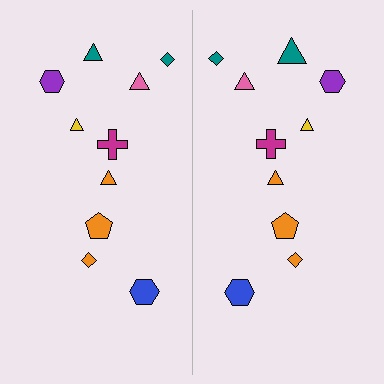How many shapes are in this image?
There are 20 shapes in this image.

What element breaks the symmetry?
The teal triangle on the right side has a different size than its mirror counterpart.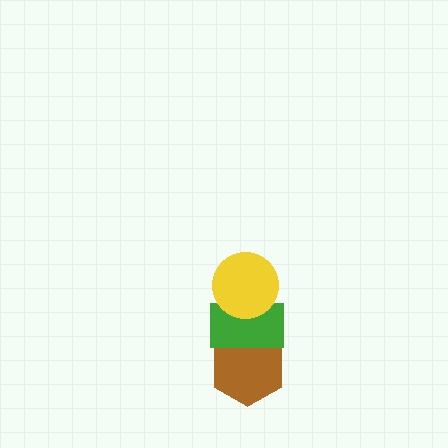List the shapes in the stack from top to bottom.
From top to bottom: the yellow circle, the green rectangle, the brown hexagon.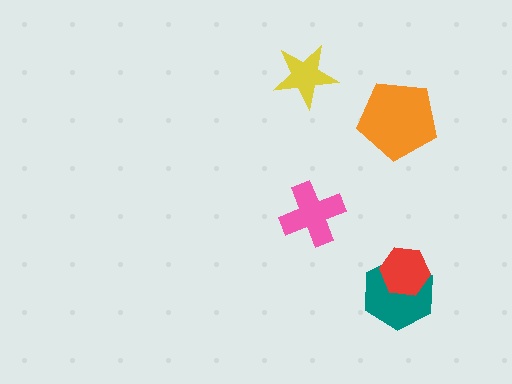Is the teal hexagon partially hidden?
Yes, it is partially covered by another shape.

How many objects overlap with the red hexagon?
1 object overlaps with the red hexagon.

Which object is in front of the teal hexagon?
The red hexagon is in front of the teal hexagon.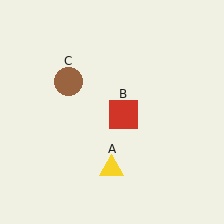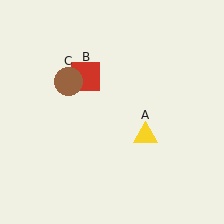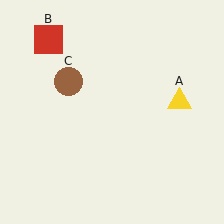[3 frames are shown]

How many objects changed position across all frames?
2 objects changed position: yellow triangle (object A), red square (object B).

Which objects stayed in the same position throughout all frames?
Brown circle (object C) remained stationary.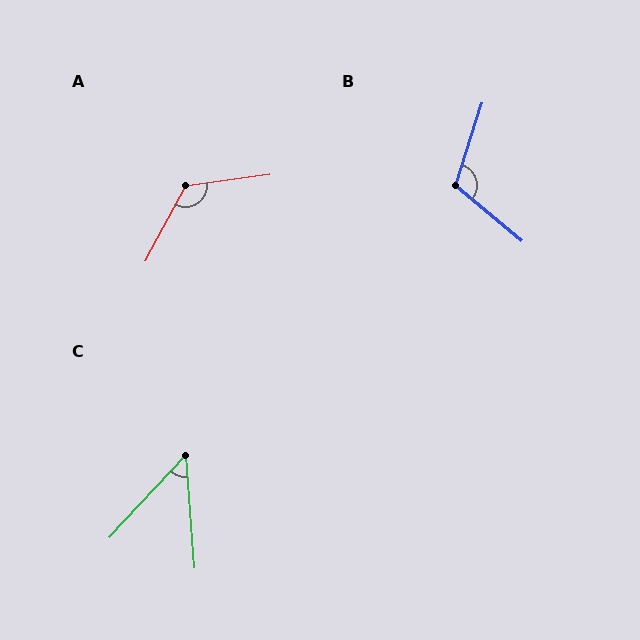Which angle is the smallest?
C, at approximately 48 degrees.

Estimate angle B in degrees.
Approximately 112 degrees.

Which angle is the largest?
A, at approximately 126 degrees.